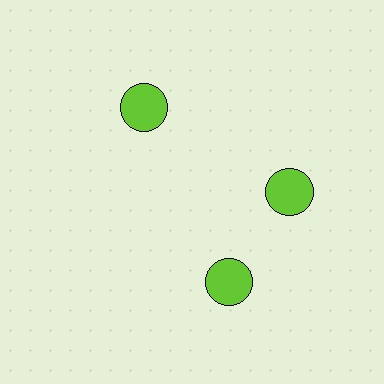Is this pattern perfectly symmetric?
No. The 3 lime circles are arranged in a ring, but one element near the 7 o'clock position is rotated out of alignment along the ring, breaking the 3-fold rotational symmetry.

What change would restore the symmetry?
The symmetry would be restored by rotating it back into even spacing with its neighbors so that all 3 circles sit at equal angles and equal distance from the center.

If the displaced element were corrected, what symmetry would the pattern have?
It would have 3-fold rotational symmetry — the pattern would map onto itself every 120 degrees.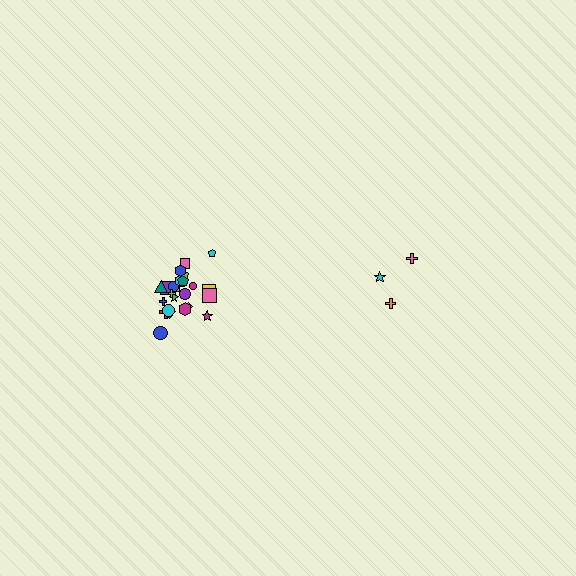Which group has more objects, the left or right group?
The left group.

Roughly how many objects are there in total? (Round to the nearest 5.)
Roughly 30 objects in total.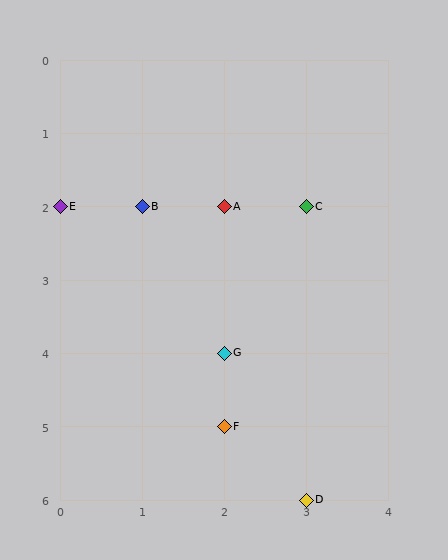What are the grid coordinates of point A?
Point A is at grid coordinates (2, 2).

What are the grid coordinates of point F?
Point F is at grid coordinates (2, 5).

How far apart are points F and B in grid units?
Points F and B are 1 column and 3 rows apart (about 3.2 grid units diagonally).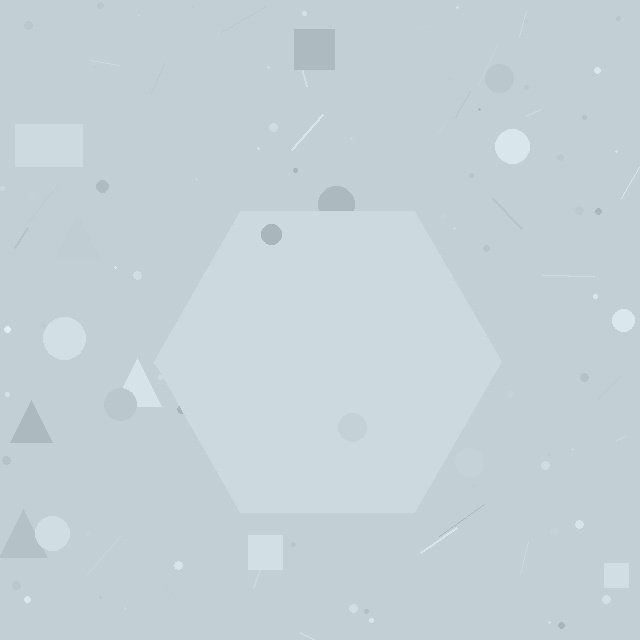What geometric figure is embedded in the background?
A hexagon is embedded in the background.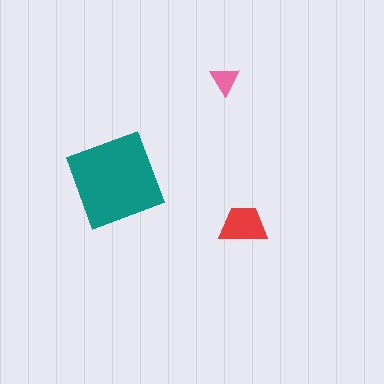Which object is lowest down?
The red trapezoid is bottommost.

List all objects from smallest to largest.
The pink triangle, the red trapezoid, the teal square.